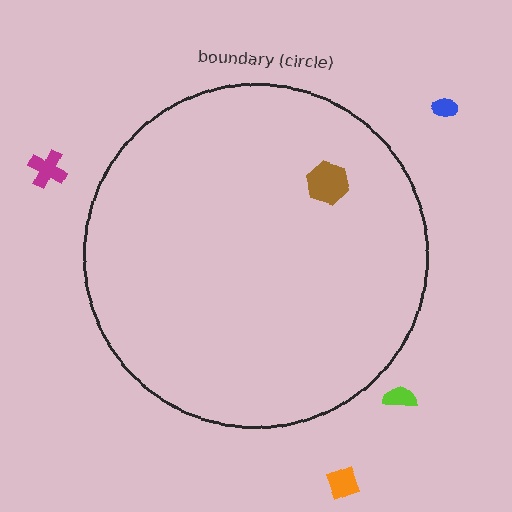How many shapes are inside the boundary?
1 inside, 4 outside.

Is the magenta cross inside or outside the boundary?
Outside.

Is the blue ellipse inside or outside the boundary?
Outside.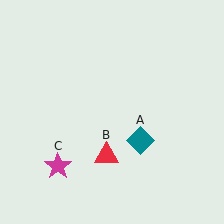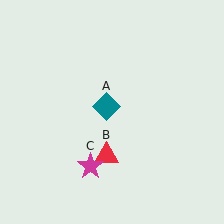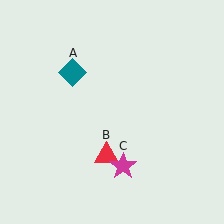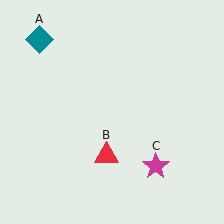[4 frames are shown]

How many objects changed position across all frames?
2 objects changed position: teal diamond (object A), magenta star (object C).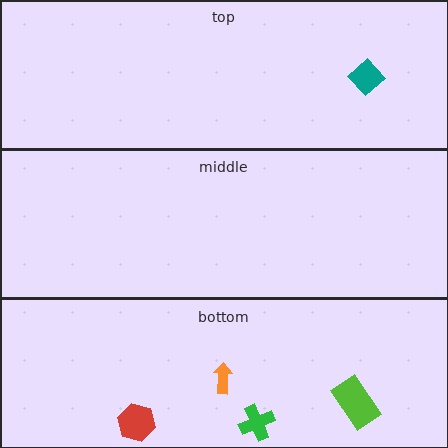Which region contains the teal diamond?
The top region.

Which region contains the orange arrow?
The bottom region.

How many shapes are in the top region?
1.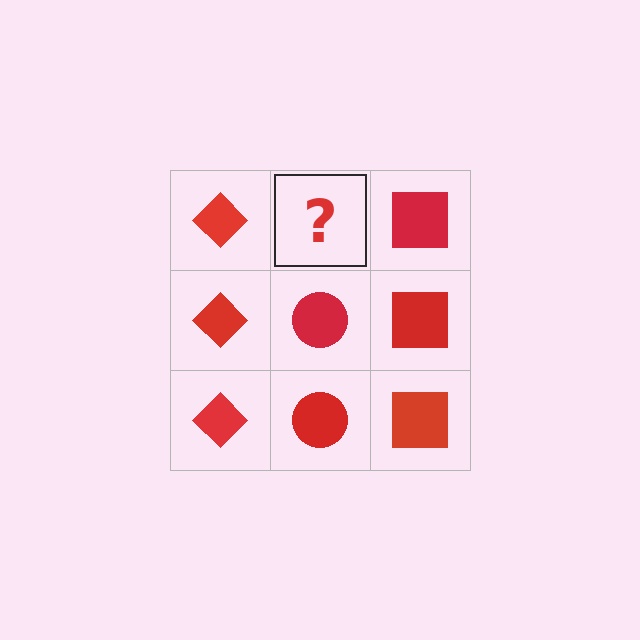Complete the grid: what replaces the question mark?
The question mark should be replaced with a red circle.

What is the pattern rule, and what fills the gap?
The rule is that each column has a consistent shape. The gap should be filled with a red circle.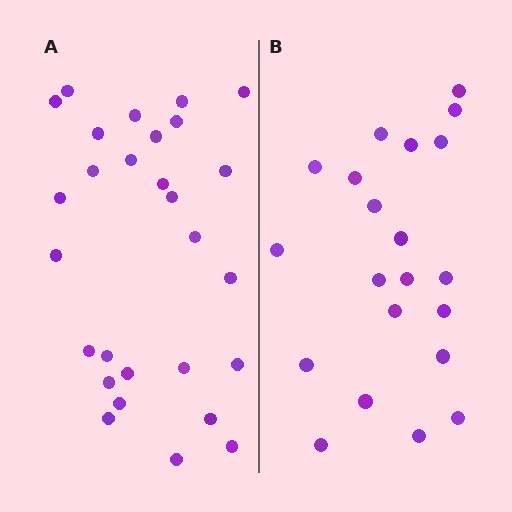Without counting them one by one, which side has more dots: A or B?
Region A (the left region) has more dots.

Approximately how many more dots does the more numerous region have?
Region A has roughly 8 or so more dots than region B.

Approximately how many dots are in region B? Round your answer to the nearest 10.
About 20 dots. (The exact count is 21, which rounds to 20.)